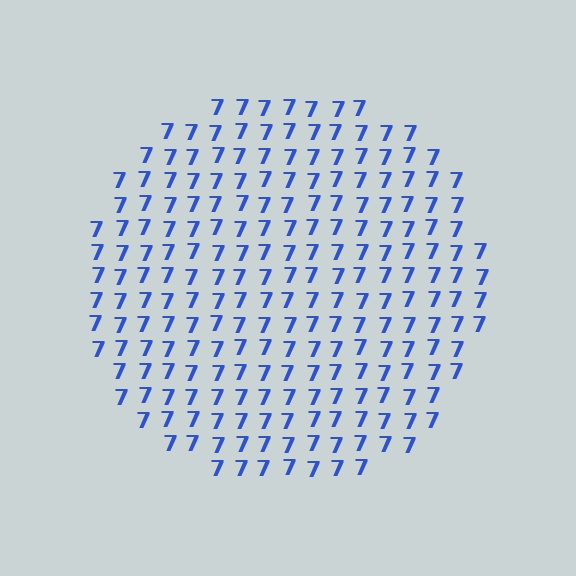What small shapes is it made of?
It is made of small digit 7's.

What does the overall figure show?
The overall figure shows a circle.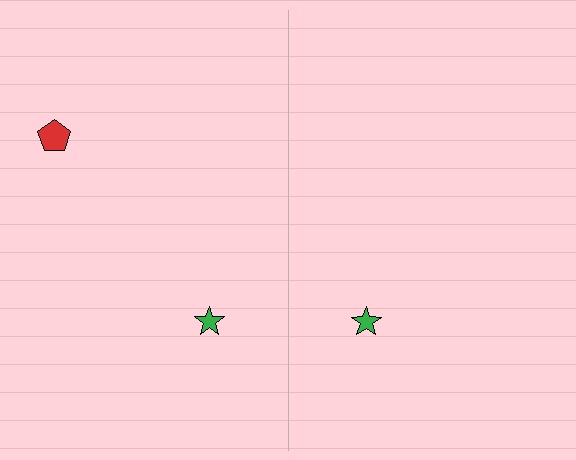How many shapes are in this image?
There are 3 shapes in this image.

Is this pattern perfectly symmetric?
No, the pattern is not perfectly symmetric. A red pentagon is missing from the right side.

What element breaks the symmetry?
A red pentagon is missing from the right side.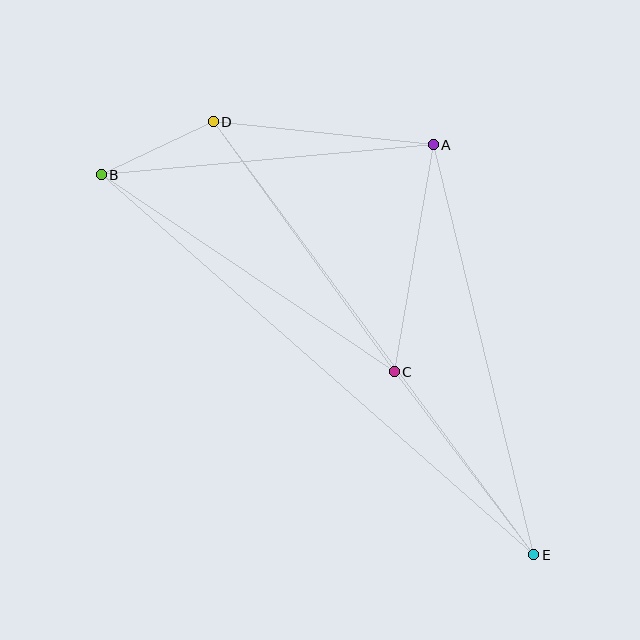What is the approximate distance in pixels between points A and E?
The distance between A and E is approximately 422 pixels.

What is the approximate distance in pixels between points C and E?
The distance between C and E is approximately 230 pixels.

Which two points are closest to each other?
Points B and D are closest to each other.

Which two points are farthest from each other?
Points B and E are farthest from each other.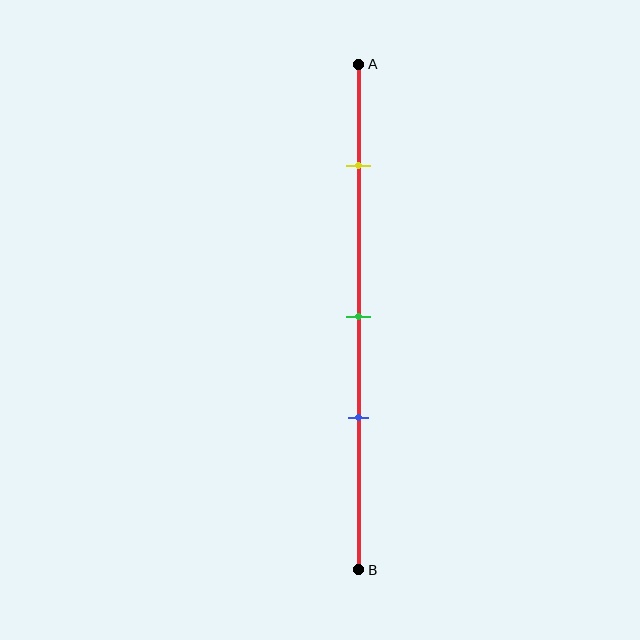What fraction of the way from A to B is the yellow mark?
The yellow mark is approximately 20% (0.2) of the way from A to B.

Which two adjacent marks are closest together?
The green and blue marks are the closest adjacent pair.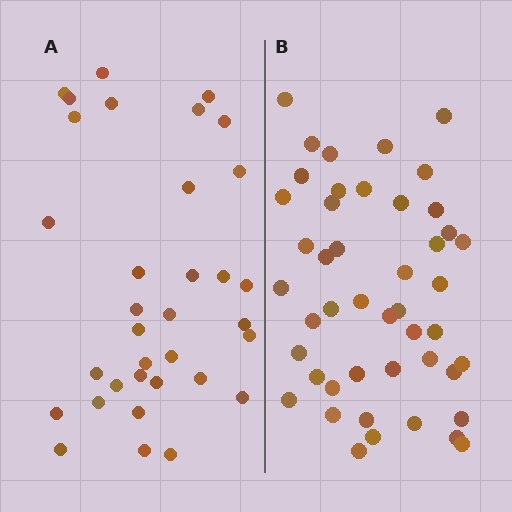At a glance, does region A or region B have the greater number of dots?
Region B (the right region) has more dots.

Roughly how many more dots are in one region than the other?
Region B has roughly 12 or so more dots than region A.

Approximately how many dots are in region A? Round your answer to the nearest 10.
About 30 dots. (The exact count is 34, which rounds to 30.)